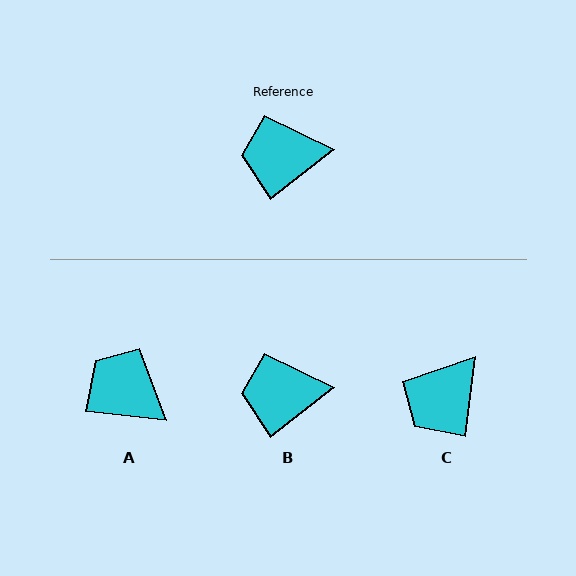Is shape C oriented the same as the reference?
No, it is off by about 45 degrees.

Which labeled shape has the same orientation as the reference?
B.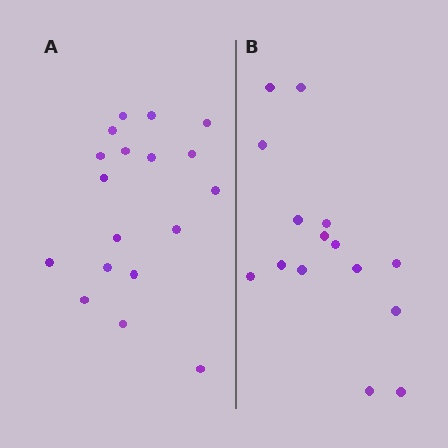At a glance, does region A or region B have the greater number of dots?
Region A (the left region) has more dots.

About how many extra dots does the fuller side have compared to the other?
Region A has just a few more — roughly 2 or 3 more dots than region B.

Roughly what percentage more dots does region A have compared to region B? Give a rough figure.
About 20% more.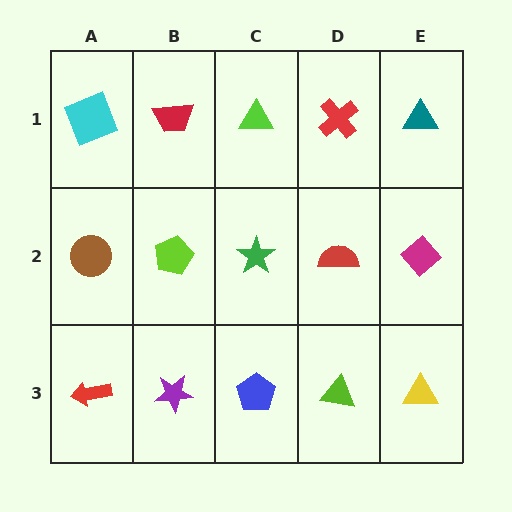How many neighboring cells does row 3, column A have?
2.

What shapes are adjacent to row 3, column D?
A red semicircle (row 2, column D), a blue pentagon (row 3, column C), a yellow triangle (row 3, column E).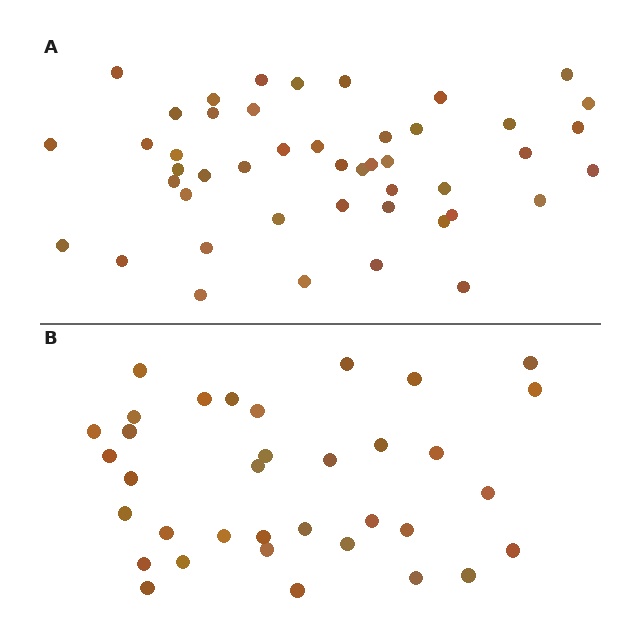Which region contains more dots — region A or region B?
Region A (the top region) has more dots.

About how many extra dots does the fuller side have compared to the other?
Region A has roughly 12 or so more dots than region B.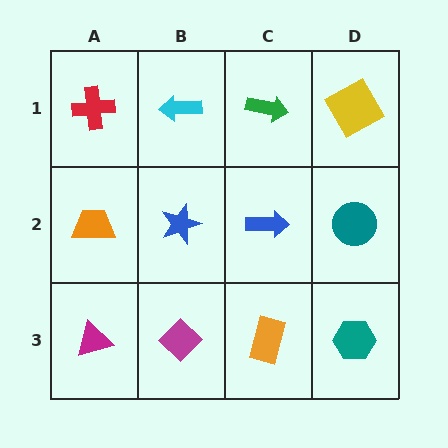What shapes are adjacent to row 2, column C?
A green arrow (row 1, column C), an orange rectangle (row 3, column C), a blue star (row 2, column B), a teal circle (row 2, column D).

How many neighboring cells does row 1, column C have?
3.